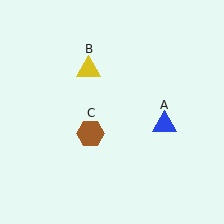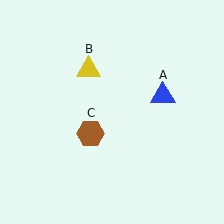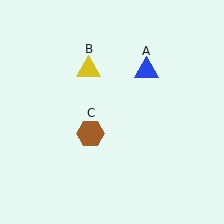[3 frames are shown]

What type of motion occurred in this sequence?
The blue triangle (object A) rotated counterclockwise around the center of the scene.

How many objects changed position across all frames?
1 object changed position: blue triangle (object A).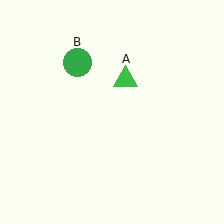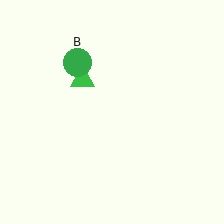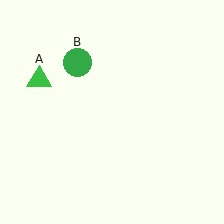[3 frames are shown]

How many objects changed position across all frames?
1 object changed position: green triangle (object A).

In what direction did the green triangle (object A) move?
The green triangle (object A) moved left.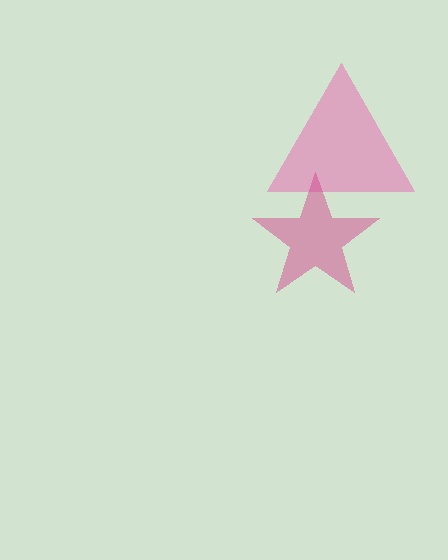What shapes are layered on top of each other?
The layered shapes are: a pink triangle, a magenta star.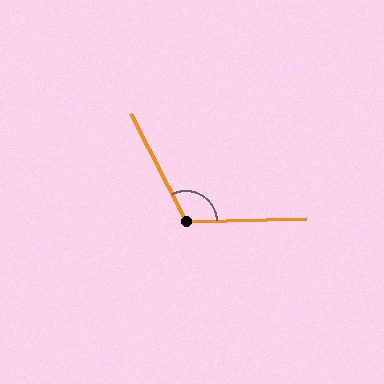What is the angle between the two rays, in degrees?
Approximately 116 degrees.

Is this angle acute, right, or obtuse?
It is obtuse.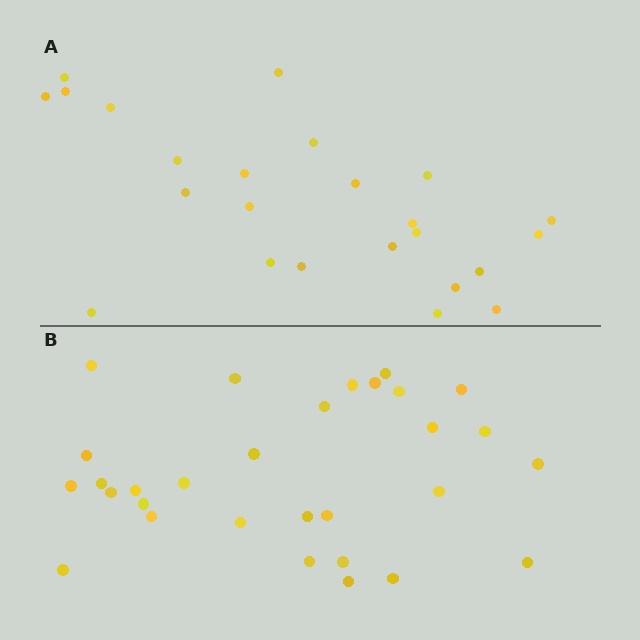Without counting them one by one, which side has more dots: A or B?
Region B (the bottom region) has more dots.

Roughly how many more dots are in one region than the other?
Region B has about 6 more dots than region A.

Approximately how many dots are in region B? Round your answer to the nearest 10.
About 30 dots.